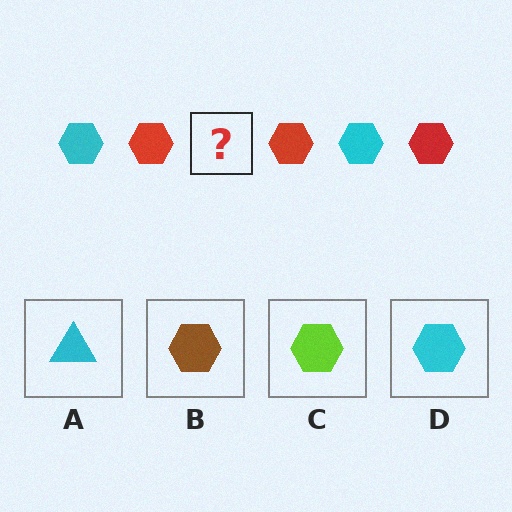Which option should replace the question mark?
Option D.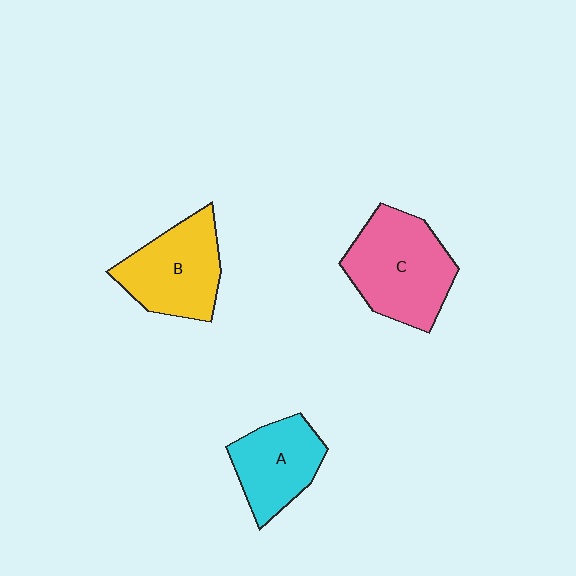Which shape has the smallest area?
Shape A (cyan).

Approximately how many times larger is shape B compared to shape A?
Approximately 1.2 times.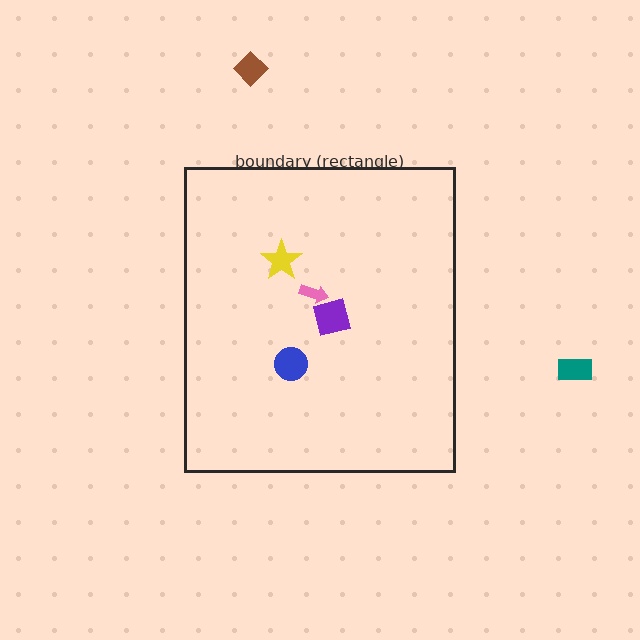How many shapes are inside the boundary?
4 inside, 2 outside.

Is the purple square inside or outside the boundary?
Inside.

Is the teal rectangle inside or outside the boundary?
Outside.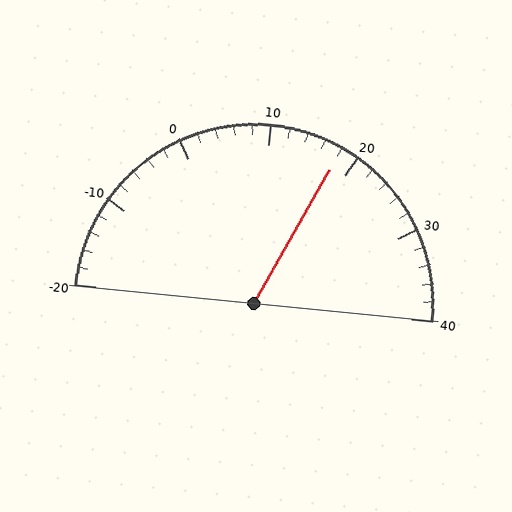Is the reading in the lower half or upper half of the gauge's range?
The reading is in the upper half of the range (-20 to 40).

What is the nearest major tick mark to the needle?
The nearest major tick mark is 20.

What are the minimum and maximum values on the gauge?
The gauge ranges from -20 to 40.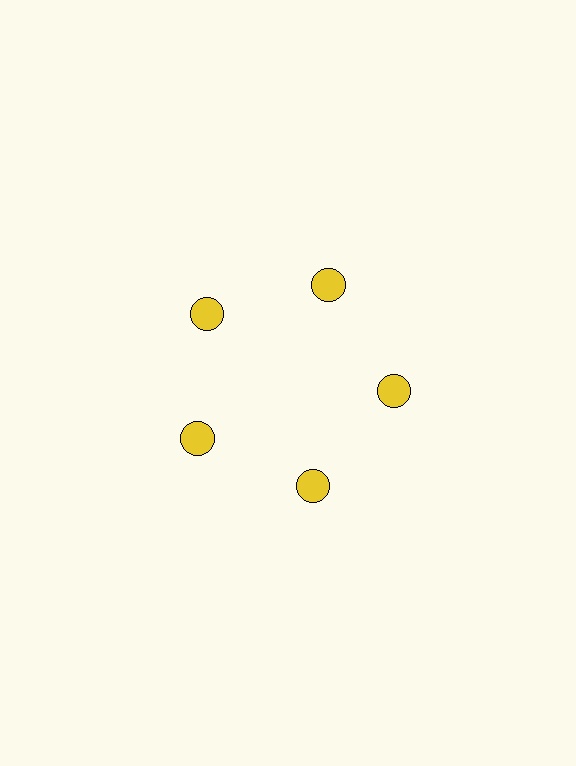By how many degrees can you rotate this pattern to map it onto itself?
The pattern maps onto itself every 72 degrees of rotation.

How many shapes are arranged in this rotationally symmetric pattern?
There are 5 shapes, arranged in 5 groups of 1.